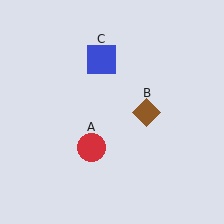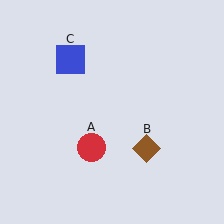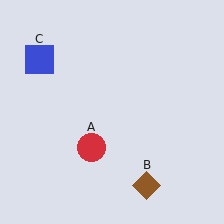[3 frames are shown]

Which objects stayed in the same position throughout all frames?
Red circle (object A) remained stationary.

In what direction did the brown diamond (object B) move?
The brown diamond (object B) moved down.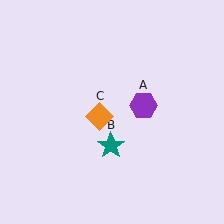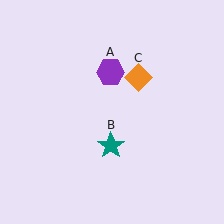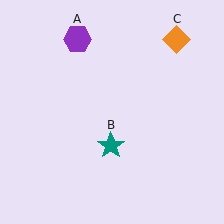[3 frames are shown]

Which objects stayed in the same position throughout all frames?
Teal star (object B) remained stationary.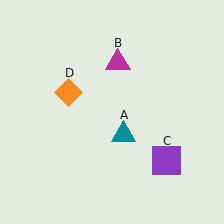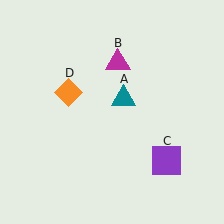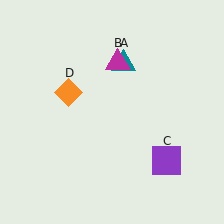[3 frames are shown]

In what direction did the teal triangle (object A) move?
The teal triangle (object A) moved up.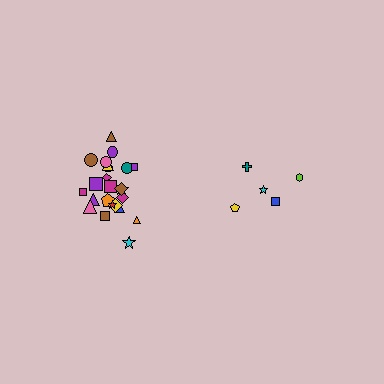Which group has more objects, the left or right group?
The left group.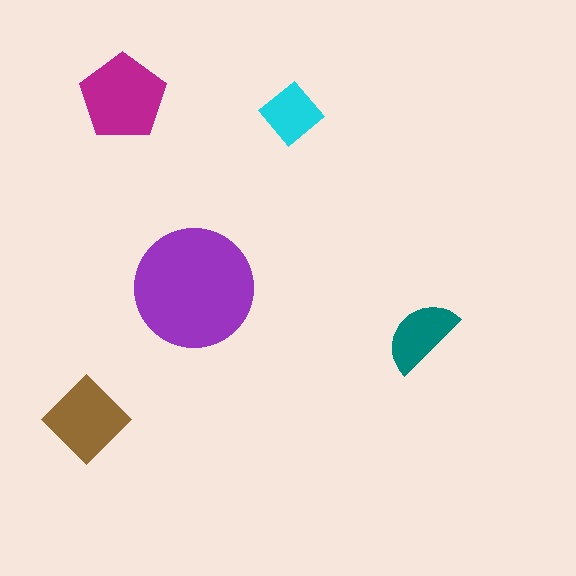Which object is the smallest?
The cyan diamond.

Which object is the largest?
The purple circle.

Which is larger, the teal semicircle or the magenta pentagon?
The magenta pentagon.